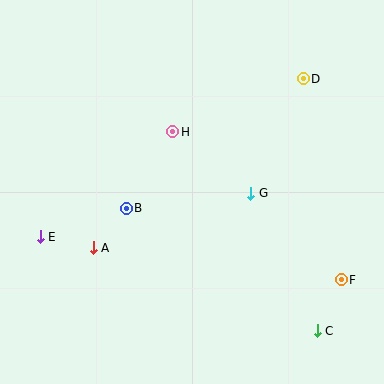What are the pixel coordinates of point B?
Point B is at (126, 208).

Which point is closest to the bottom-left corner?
Point E is closest to the bottom-left corner.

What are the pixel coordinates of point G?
Point G is at (251, 193).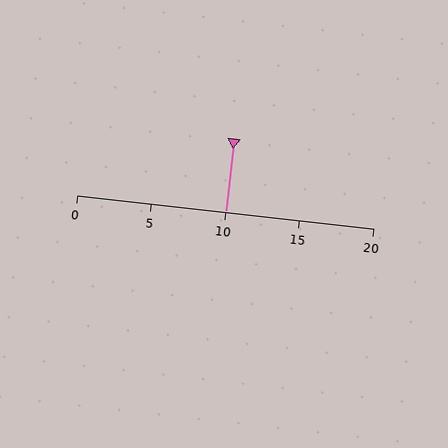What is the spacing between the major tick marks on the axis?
The major ticks are spaced 5 apart.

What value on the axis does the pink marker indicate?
The marker indicates approximately 10.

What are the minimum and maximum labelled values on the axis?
The axis runs from 0 to 20.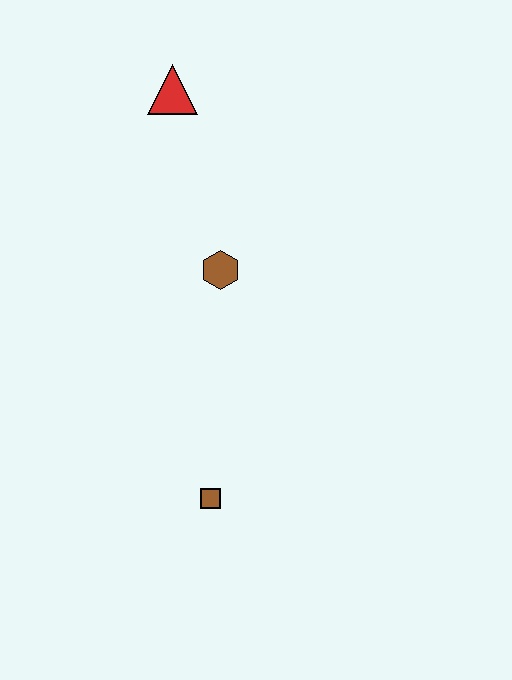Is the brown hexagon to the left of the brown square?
No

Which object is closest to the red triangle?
The brown hexagon is closest to the red triangle.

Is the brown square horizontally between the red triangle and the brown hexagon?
Yes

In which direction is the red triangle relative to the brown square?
The red triangle is above the brown square.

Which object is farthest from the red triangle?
The brown square is farthest from the red triangle.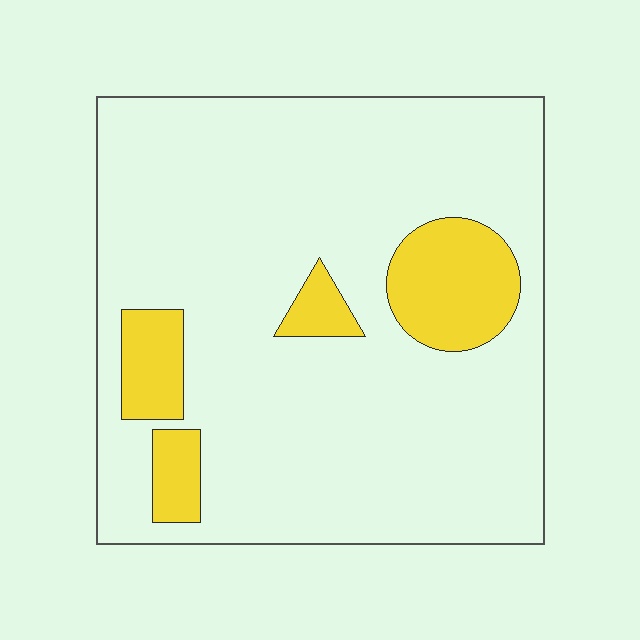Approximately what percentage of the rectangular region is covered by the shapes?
Approximately 15%.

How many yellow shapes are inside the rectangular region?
4.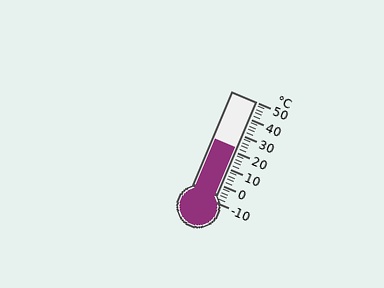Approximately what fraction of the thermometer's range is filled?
The thermometer is filled to approximately 55% of its range.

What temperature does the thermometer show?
The thermometer shows approximately 22°C.